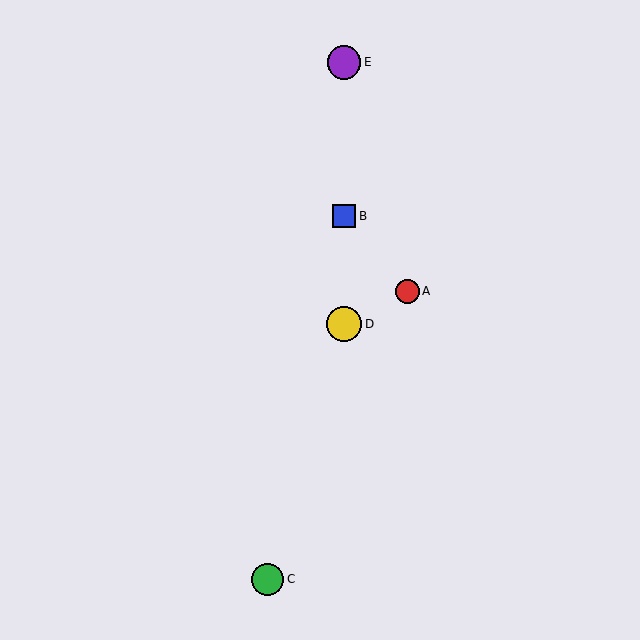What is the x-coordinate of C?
Object C is at x≈267.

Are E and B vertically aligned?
Yes, both are at x≈344.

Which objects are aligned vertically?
Objects B, D, E are aligned vertically.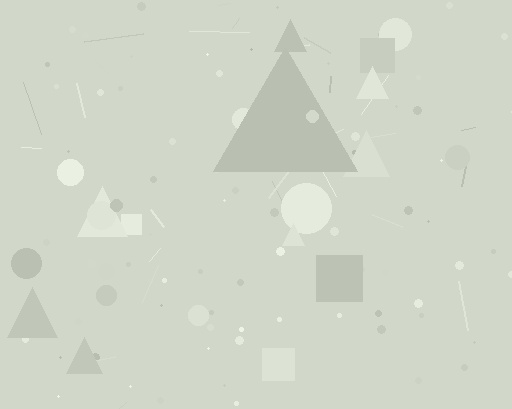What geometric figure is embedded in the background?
A triangle is embedded in the background.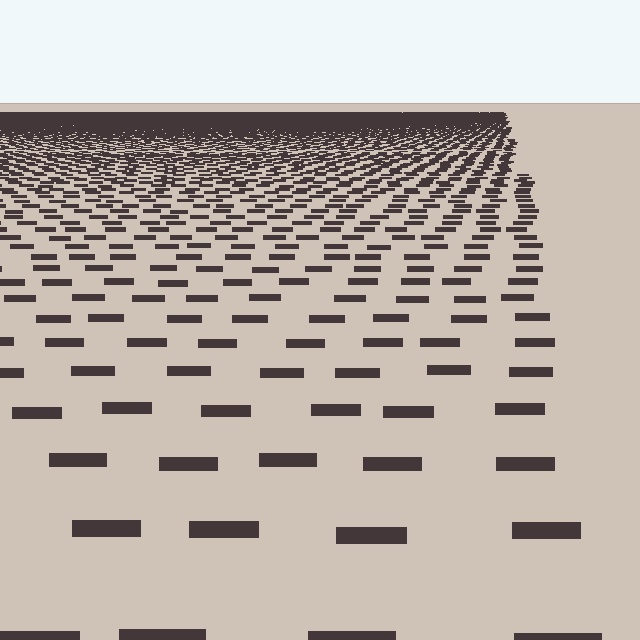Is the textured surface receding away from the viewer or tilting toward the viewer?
The surface is receding away from the viewer. Texture elements get smaller and denser toward the top.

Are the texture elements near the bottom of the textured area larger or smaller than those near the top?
Larger. Near the bottom, elements are closer to the viewer and appear at a bigger on-screen size.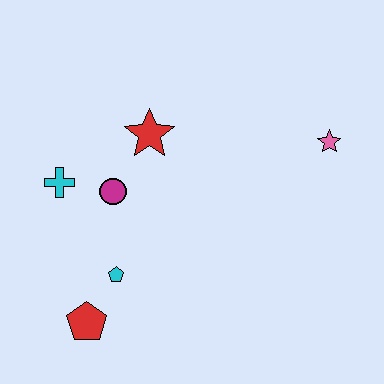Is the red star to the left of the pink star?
Yes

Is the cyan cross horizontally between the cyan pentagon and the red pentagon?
No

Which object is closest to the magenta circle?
The cyan cross is closest to the magenta circle.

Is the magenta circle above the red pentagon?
Yes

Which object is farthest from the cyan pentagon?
The pink star is farthest from the cyan pentagon.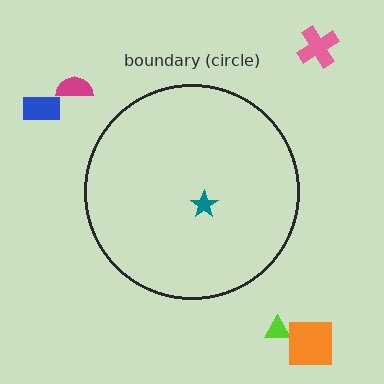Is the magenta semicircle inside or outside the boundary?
Outside.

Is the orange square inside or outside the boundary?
Outside.